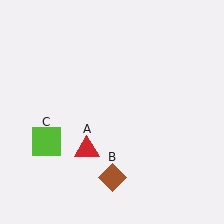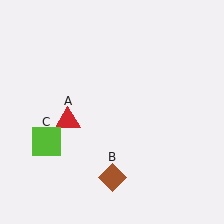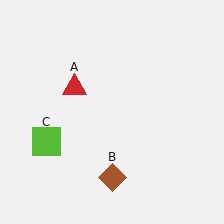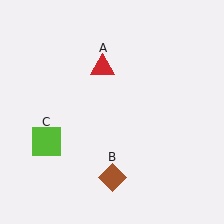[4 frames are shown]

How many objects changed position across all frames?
1 object changed position: red triangle (object A).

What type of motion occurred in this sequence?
The red triangle (object A) rotated clockwise around the center of the scene.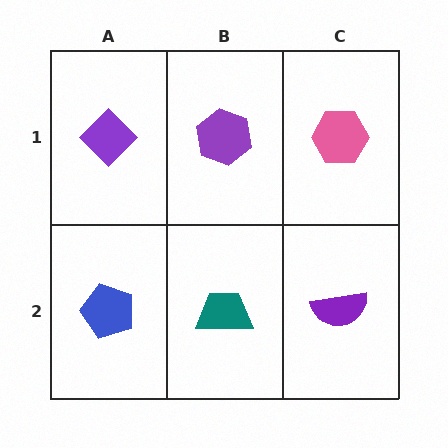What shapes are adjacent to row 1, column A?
A blue pentagon (row 2, column A), a purple hexagon (row 1, column B).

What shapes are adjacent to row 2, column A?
A purple diamond (row 1, column A), a teal trapezoid (row 2, column B).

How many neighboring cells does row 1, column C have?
2.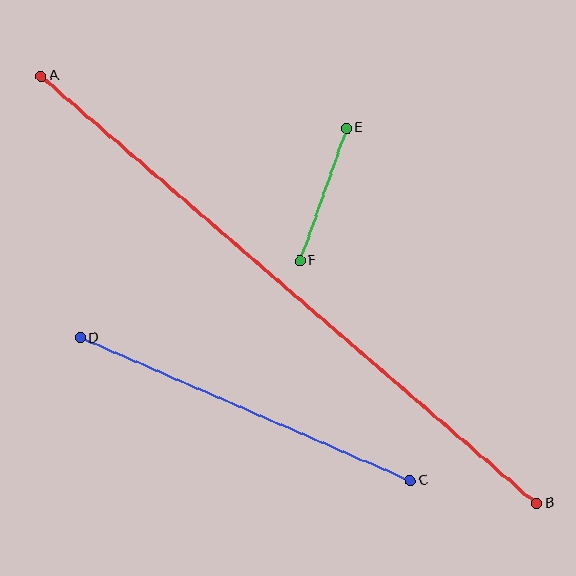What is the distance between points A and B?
The distance is approximately 654 pixels.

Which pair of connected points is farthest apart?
Points A and B are farthest apart.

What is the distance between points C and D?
The distance is approximately 359 pixels.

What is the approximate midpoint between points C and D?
The midpoint is at approximately (245, 409) pixels.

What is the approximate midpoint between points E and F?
The midpoint is at approximately (323, 194) pixels.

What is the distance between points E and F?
The distance is approximately 141 pixels.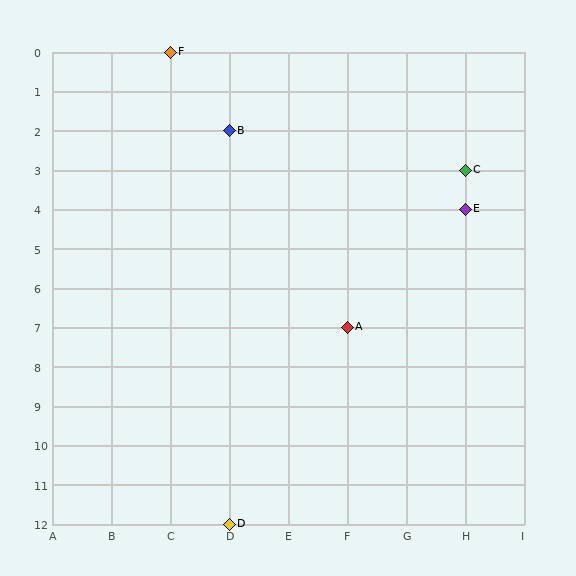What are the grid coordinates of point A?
Point A is at grid coordinates (F, 7).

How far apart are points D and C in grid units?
Points D and C are 4 columns and 9 rows apart (about 9.8 grid units diagonally).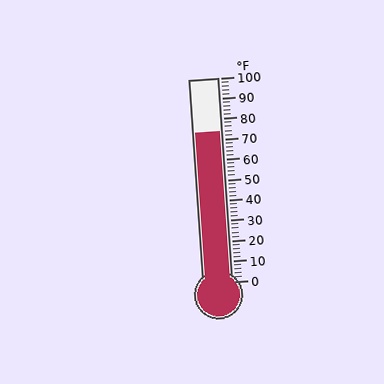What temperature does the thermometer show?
The thermometer shows approximately 74°F.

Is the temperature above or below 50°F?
The temperature is above 50°F.